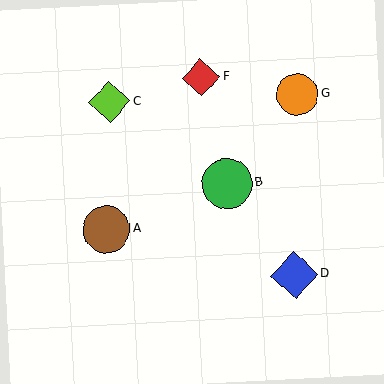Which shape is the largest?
The green circle (labeled B) is the largest.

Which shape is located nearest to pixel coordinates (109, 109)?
The lime diamond (labeled C) at (109, 102) is nearest to that location.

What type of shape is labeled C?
Shape C is a lime diamond.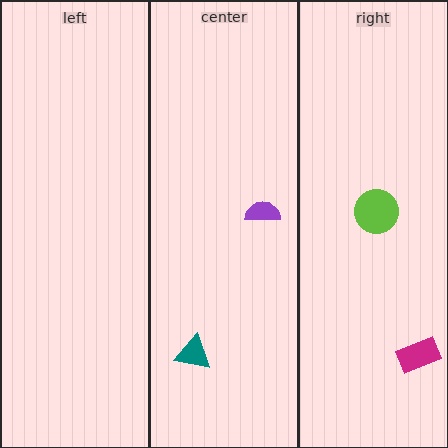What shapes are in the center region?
The teal triangle, the purple semicircle.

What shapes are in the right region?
The lime circle, the magenta rectangle.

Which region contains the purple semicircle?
The center region.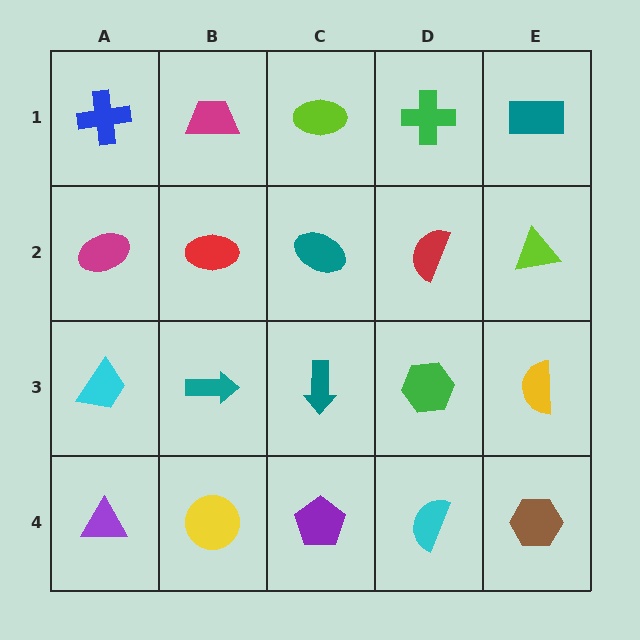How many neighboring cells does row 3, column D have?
4.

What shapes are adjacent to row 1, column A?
A magenta ellipse (row 2, column A), a magenta trapezoid (row 1, column B).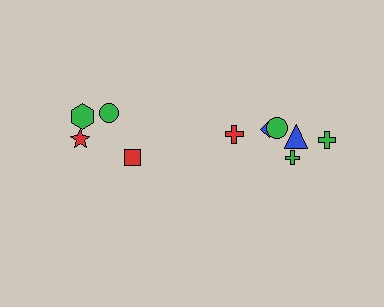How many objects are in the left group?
There are 4 objects.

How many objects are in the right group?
There are 6 objects.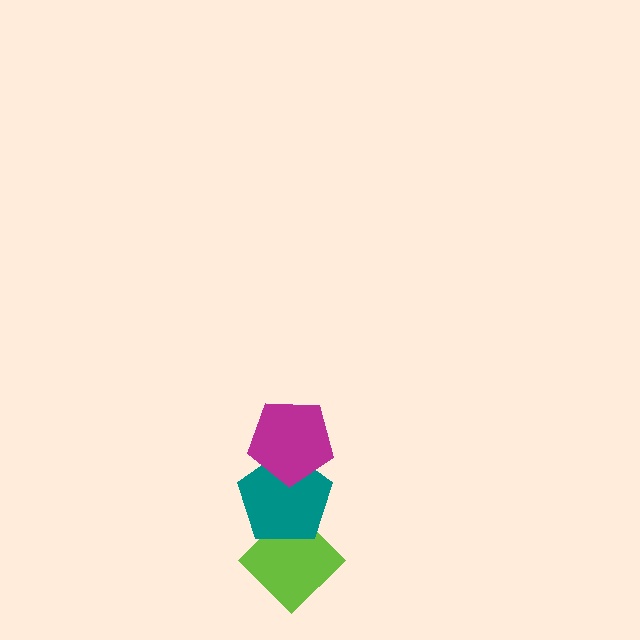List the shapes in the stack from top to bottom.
From top to bottom: the magenta pentagon, the teal pentagon, the lime diamond.